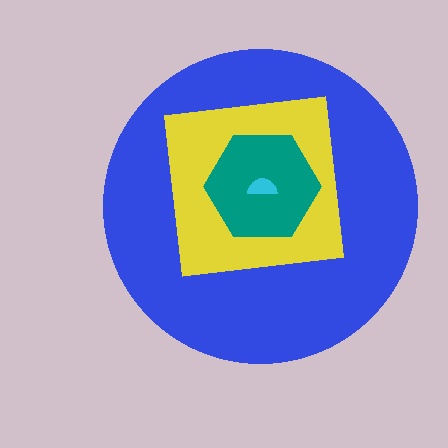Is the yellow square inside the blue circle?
Yes.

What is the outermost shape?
The blue circle.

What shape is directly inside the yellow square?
The teal hexagon.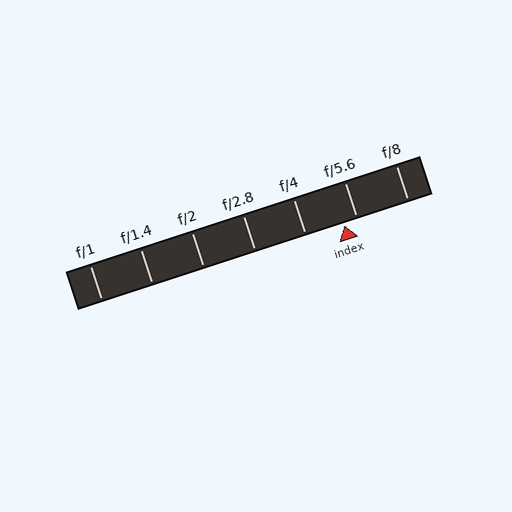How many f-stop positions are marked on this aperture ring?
There are 7 f-stop positions marked.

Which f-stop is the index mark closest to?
The index mark is closest to f/5.6.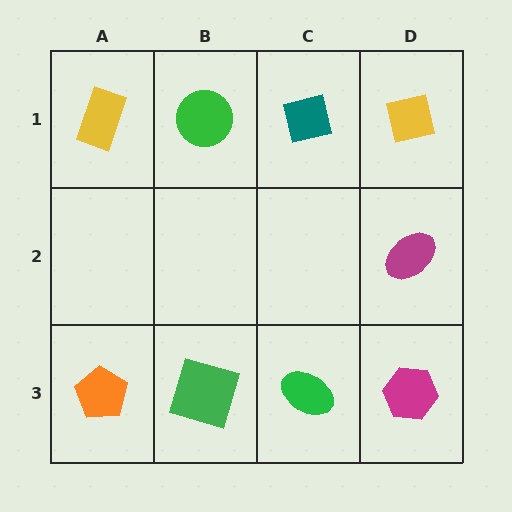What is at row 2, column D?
A magenta ellipse.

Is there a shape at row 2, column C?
No, that cell is empty.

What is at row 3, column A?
An orange pentagon.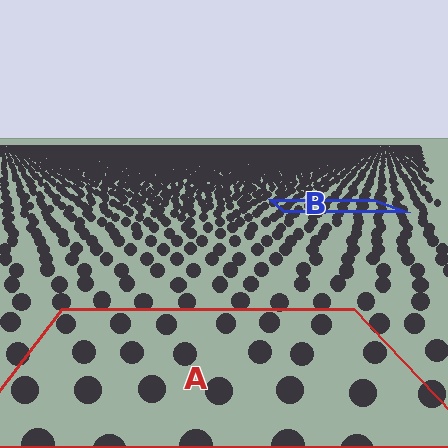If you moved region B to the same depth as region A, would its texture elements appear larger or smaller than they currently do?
They would appear larger. At a closer depth, the same texture elements are projected at a bigger on-screen size.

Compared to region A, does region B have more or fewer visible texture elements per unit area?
Region B has more texture elements per unit area — they are packed more densely because it is farther away.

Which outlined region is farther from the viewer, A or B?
Region B is farther from the viewer — the texture elements inside it appear smaller and more densely packed.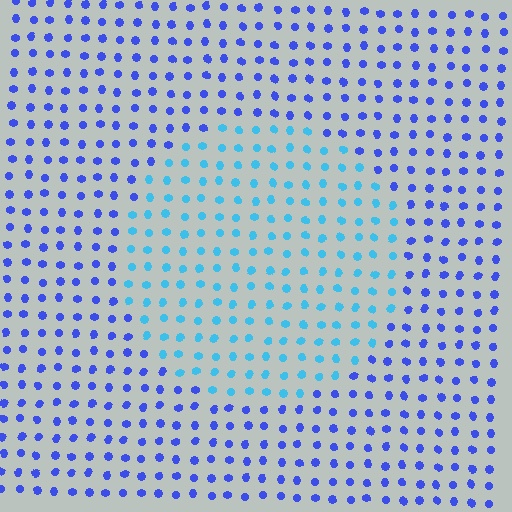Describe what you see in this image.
The image is filled with small blue elements in a uniform arrangement. A circle-shaped region is visible where the elements are tinted to a slightly different hue, forming a subtle color boundary.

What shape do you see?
I see a circle.